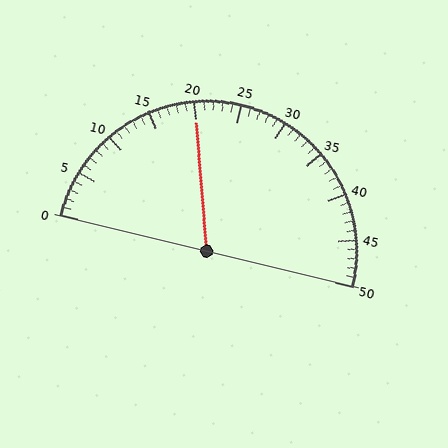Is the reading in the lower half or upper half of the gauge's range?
The reading is in the lower half of the range (0 to 50).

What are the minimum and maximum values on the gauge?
The gauge ranges from 0 to 50.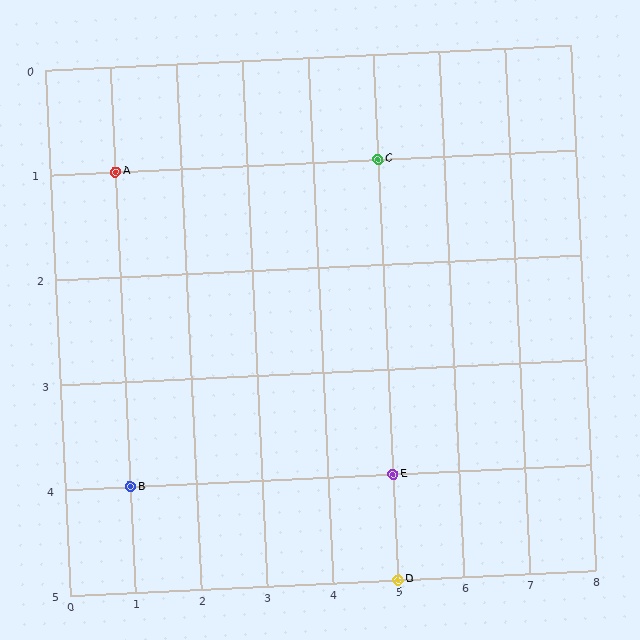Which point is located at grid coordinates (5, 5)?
Point D is at (5, 5).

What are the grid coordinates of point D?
Point D is at grid coordinates (5, 5).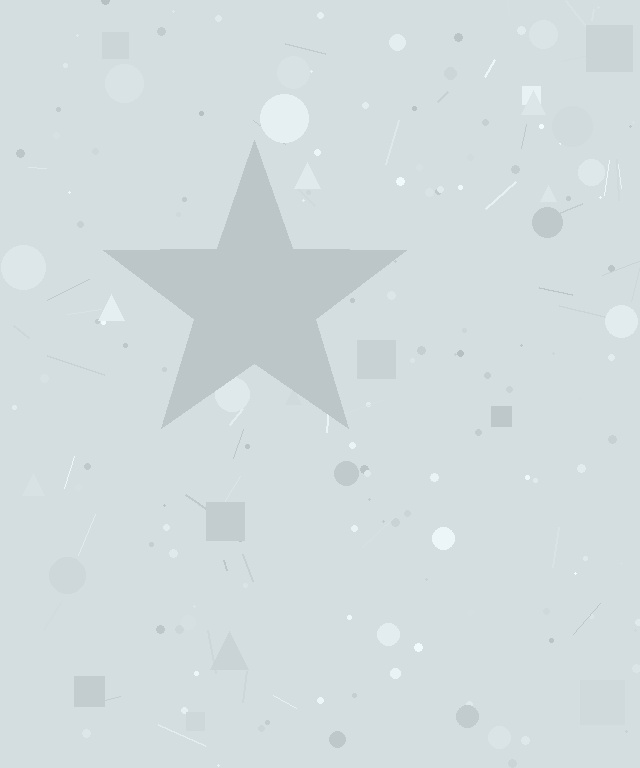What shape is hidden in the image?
A star is hidden in the image.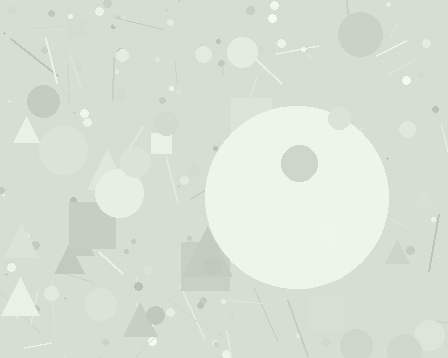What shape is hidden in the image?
A circle is hidden in the image.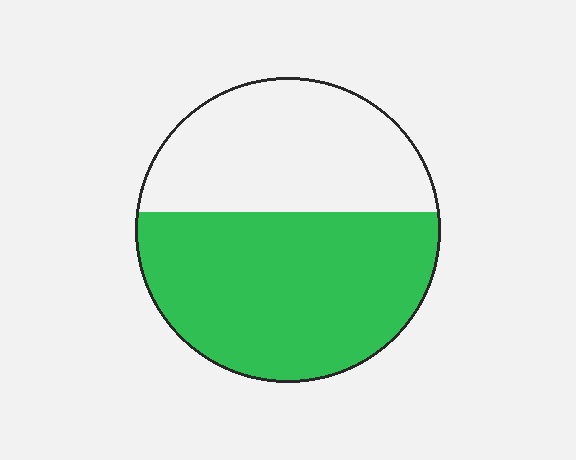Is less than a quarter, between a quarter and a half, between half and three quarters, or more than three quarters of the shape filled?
Between half and three quarters.